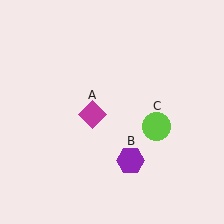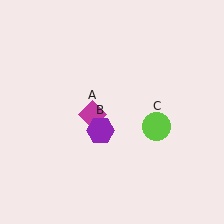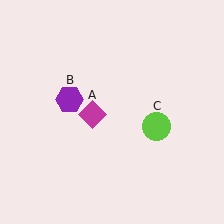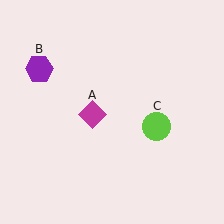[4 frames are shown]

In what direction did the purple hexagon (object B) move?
The purple hexagon (object B) moved up and to the left.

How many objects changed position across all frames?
1 object changed position: purple hexagon (object B).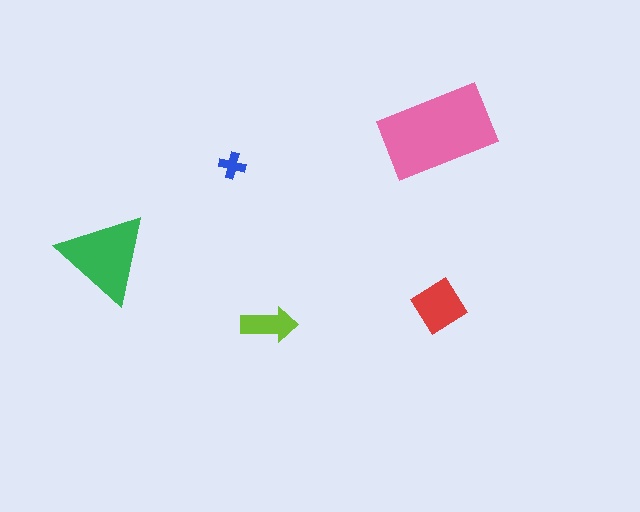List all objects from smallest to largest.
The blue cross, the lime arrow, the red diamond, the green triangle, the pink rectangle.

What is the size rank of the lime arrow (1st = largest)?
4th.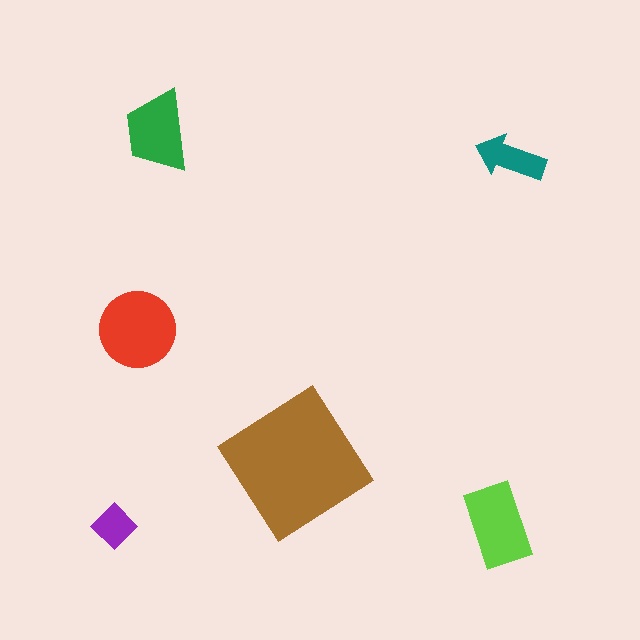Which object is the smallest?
The purple diamond.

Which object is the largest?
The brown diamond.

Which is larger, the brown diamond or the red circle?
The brown diamond.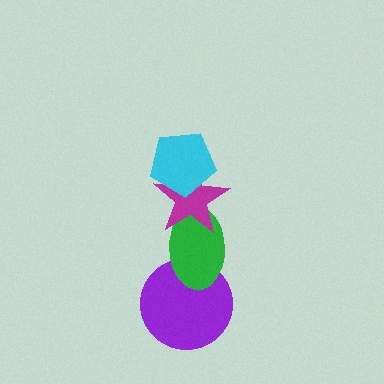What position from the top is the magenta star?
The magenta star is 2nd from the top.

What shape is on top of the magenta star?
The cyan pentagon is on top of the magenta star.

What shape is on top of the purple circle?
The green ellipse is on top of the purple circle.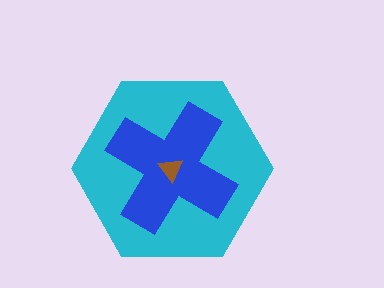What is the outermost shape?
The cyan hexagon.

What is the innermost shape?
The brown triangle.